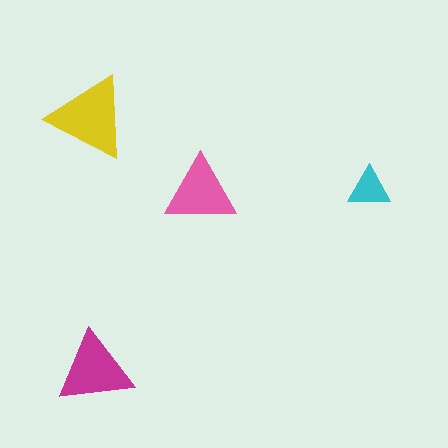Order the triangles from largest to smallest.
the yellow one, the magenta one, the pink one, the cyan one.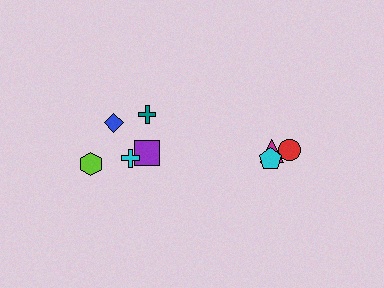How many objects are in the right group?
There are 3 objects.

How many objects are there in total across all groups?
There are 8 objects.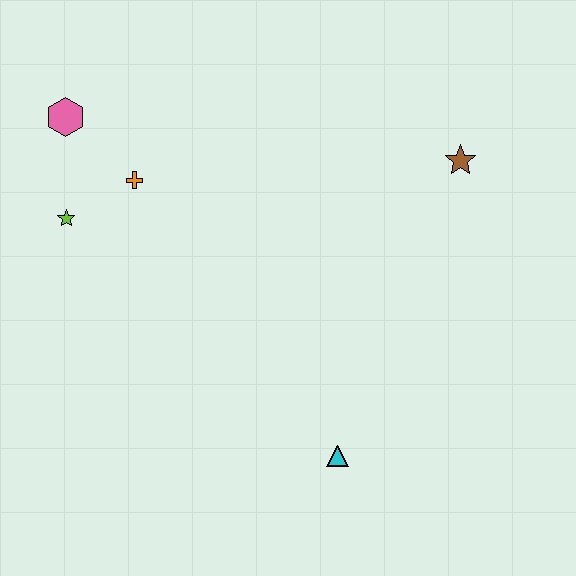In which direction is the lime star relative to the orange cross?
The lime star is to the left of the orange cross.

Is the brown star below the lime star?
No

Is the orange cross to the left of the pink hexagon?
No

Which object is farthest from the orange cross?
The cyan triangle is farthest from the orange cross.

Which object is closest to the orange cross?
The lime star is closest to the orange cross.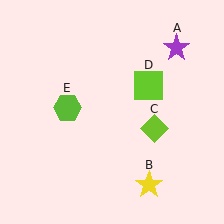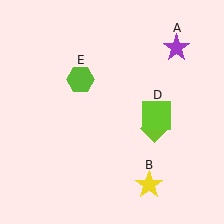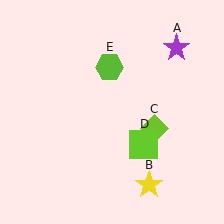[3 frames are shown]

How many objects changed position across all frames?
2 objects changed position: lime square (object D), lime hexagon (object E).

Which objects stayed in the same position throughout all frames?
Purple star (object A) and yellow star (object B) and lime diamond (object C) remained stationary.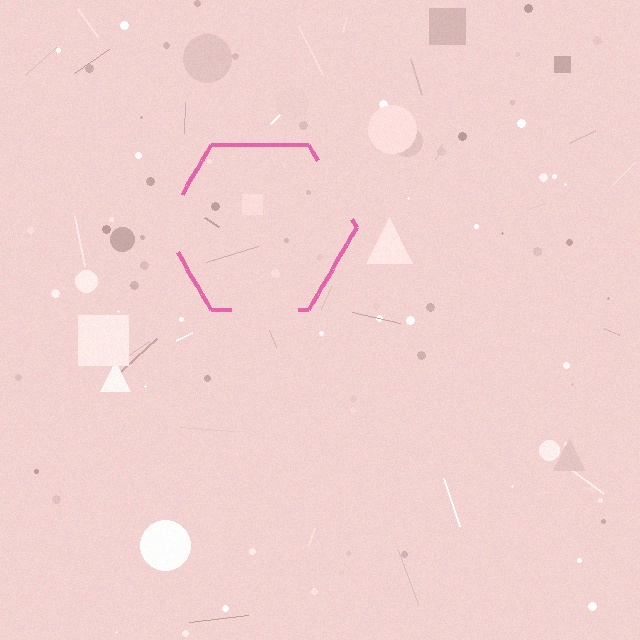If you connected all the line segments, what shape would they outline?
They would outline a hexagon.